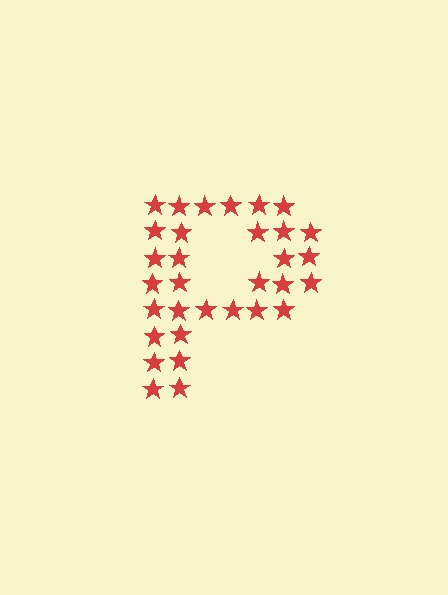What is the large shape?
The large shape is the letter P.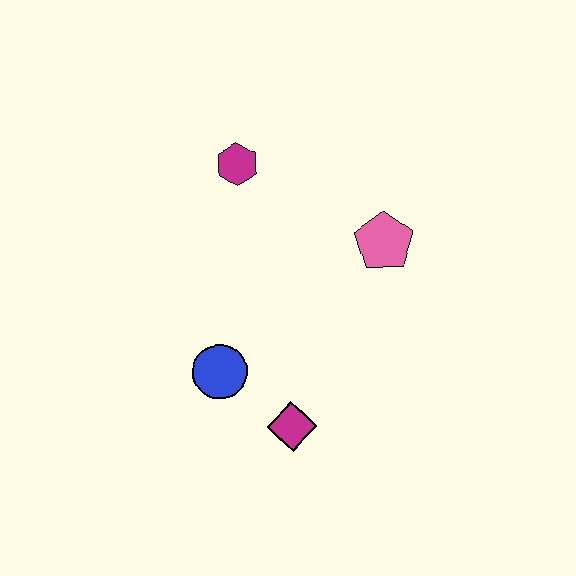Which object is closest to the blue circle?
The magenta diamond is closest to the blue circle.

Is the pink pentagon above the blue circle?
Yes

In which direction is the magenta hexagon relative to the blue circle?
The magenta hexagon is above the blue circle.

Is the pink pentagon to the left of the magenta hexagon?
No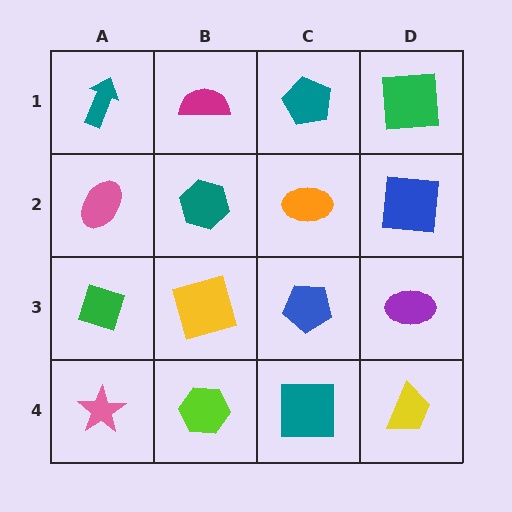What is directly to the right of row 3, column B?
A blue pentagon.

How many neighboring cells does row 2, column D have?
3.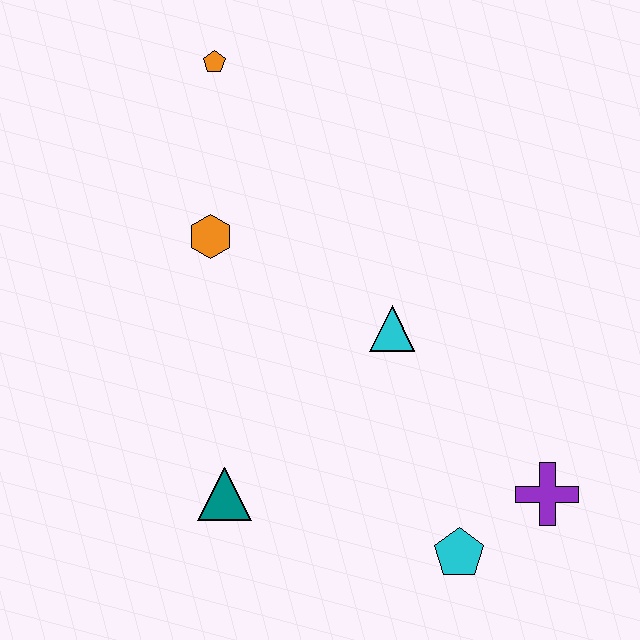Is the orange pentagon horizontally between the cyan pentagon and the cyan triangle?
No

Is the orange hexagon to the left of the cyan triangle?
Yes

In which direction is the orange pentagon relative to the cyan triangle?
The orange pentagon is above the cyan triangle.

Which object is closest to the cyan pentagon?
The purple cross is closest to the cyan pentagon.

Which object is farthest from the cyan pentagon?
The orange pentagon is farthest from the cyan pentagon.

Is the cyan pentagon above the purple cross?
No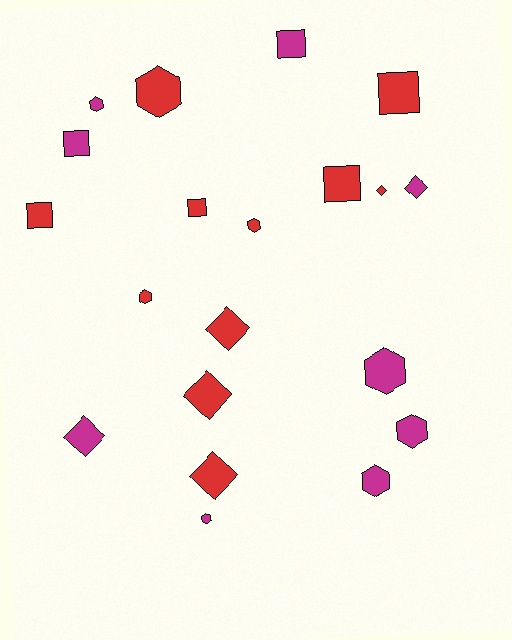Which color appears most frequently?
Red, with 11 objects.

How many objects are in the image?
There are 20 objects.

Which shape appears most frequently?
Hexagon, with 8 objects.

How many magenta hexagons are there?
There are 5 magenta hexagons.